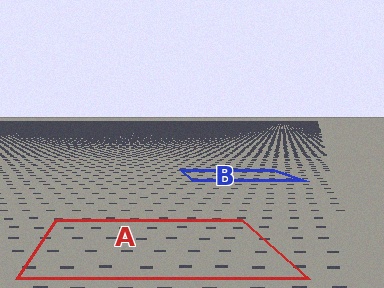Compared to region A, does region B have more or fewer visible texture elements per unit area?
Region B has more texture elements per unit area — they are packed more densely because it is farther away.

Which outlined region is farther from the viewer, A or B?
Region B is farther from the viewer — the texture elements inside it appear smaller and more densely packed.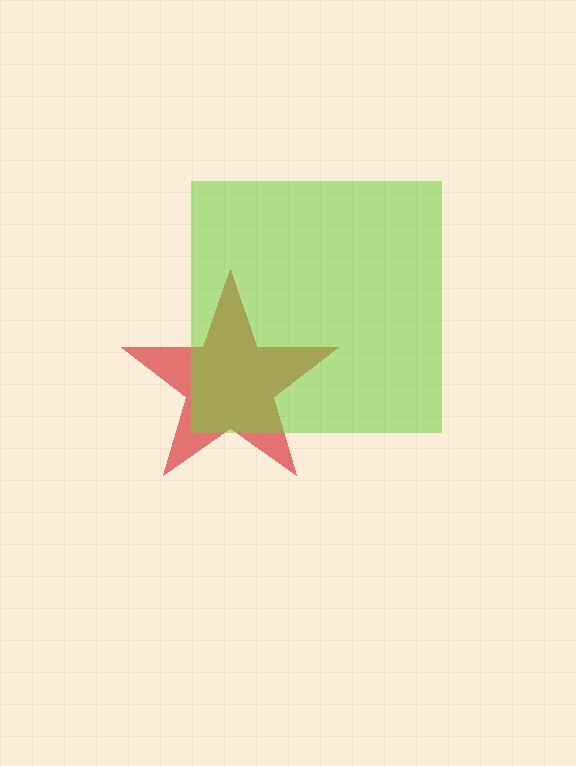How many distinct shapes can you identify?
There are 2 distinct shapes: a red star, a lime square.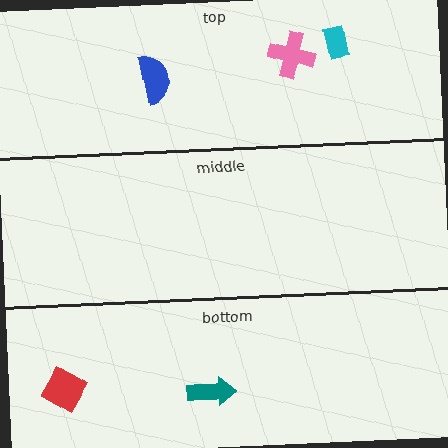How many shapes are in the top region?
3.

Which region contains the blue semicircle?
The top region.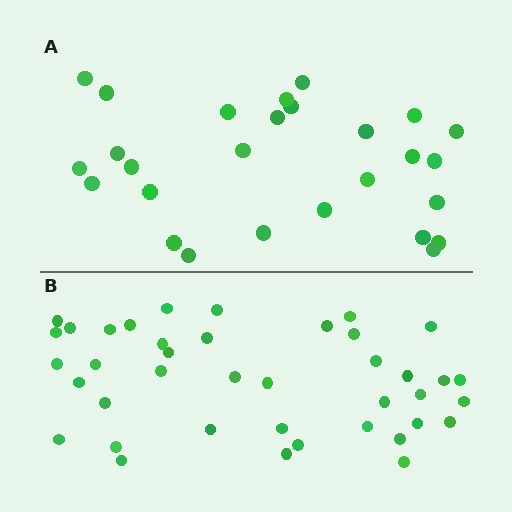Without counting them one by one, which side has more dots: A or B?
Region B (the bottom region) has more dots.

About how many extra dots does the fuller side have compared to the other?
Region B has approximately 15 more dots than region A.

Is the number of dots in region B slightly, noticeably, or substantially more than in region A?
Region B has substantially more. The ratio is roughly 1.5 to 1.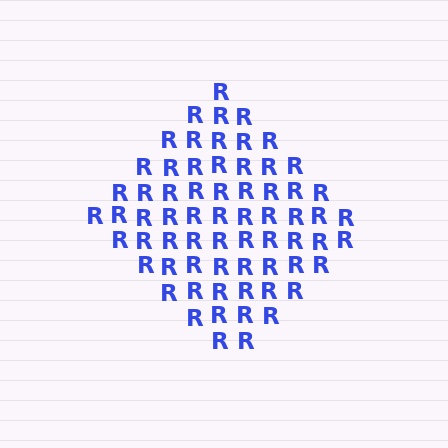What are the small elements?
The small elements are letter R's.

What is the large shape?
The large shape is a diamond.